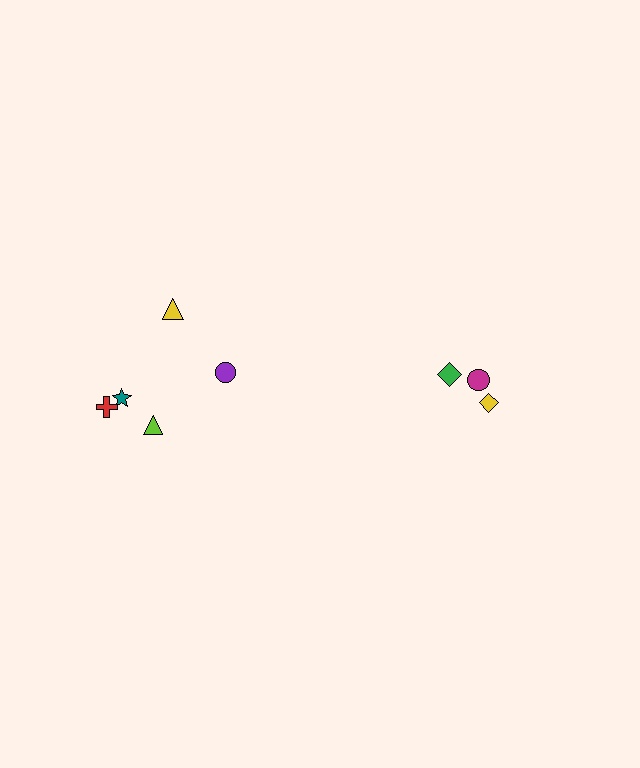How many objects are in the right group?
There are 3 objects.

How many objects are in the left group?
There are 5 objects.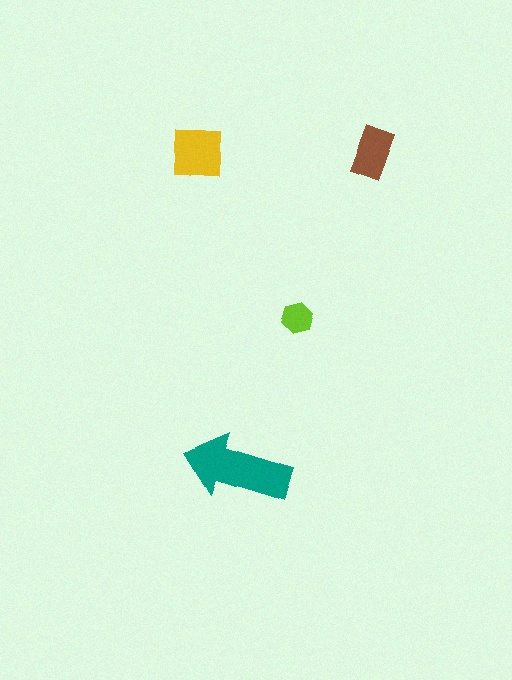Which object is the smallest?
The lime hexagon.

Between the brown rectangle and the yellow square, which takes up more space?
The yellow square.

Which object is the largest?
The teal arrow.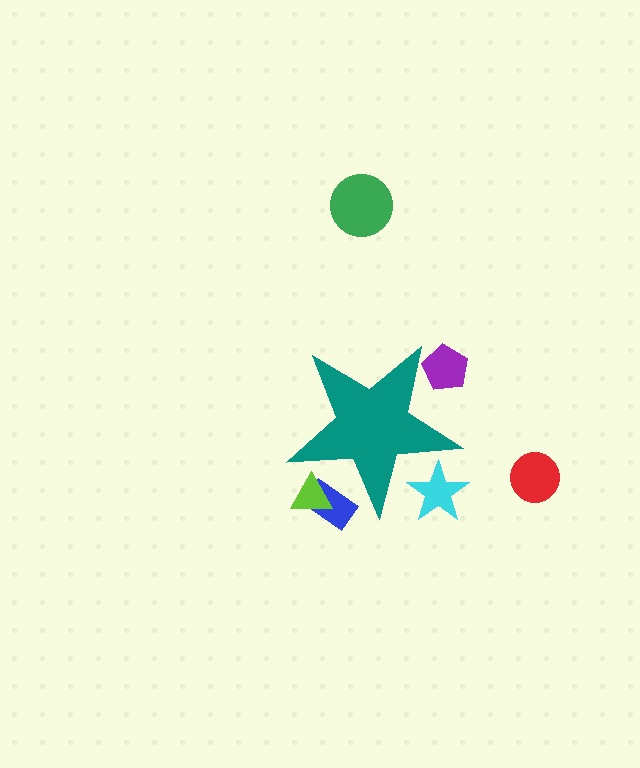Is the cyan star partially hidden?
Yes, the cyan star is partially hidden behind the teal star.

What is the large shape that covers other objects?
A teal star.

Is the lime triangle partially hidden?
Yes, the lime triangle is partially hidden behind the teal star.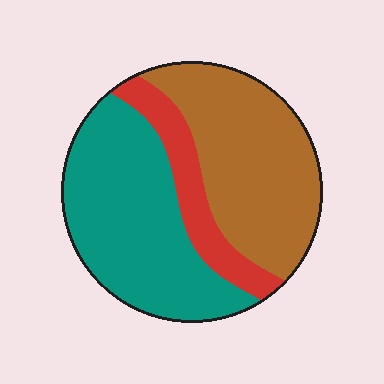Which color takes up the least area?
Red, at roughly 15%.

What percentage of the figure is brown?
Brown takes up about two fifths (2/5) of the figure.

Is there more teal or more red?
Teal.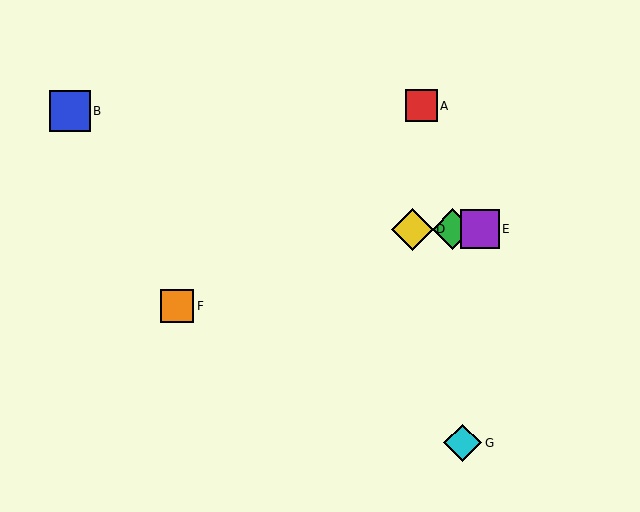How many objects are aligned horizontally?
3 objects (C, D, E) are aligned horizontally.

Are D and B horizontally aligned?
No, D is at y≈229 and B is at y≈111.